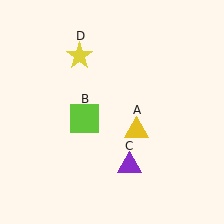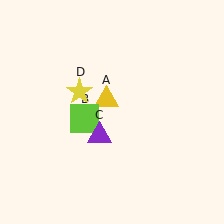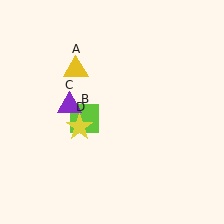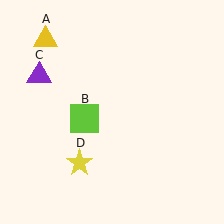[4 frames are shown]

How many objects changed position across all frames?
3 objects changed position: yellow triangle (object A), purple triangle (object C), yellow star (object D).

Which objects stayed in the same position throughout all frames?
Lime square (object B) remained stationary.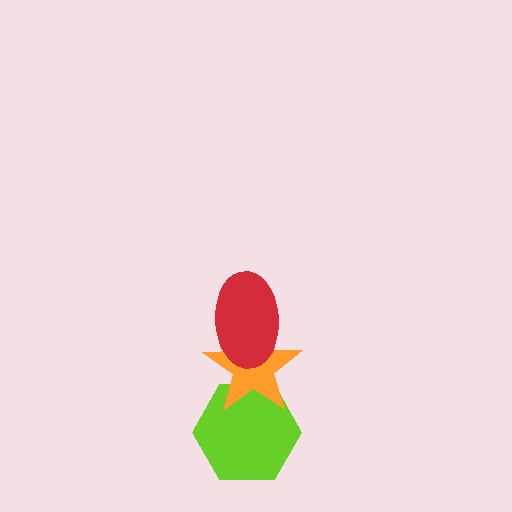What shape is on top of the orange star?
The red ellipse is on top of the orange star.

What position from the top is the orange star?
The orange star is 2nd from the top.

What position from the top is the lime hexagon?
The lime hexagon is 3rd from the top.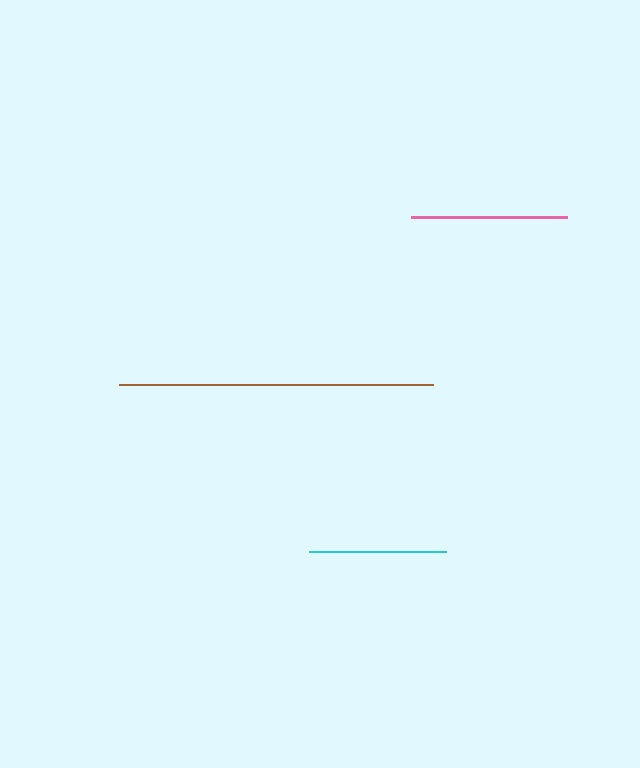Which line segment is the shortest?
The cyan line is the shortest at approximately 137 pixels.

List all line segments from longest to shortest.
From longest to shortest: brown, pink, cyan.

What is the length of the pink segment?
The pink segment is approximately 156 pixels long.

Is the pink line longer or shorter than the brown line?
The brown line is longer than the pink line.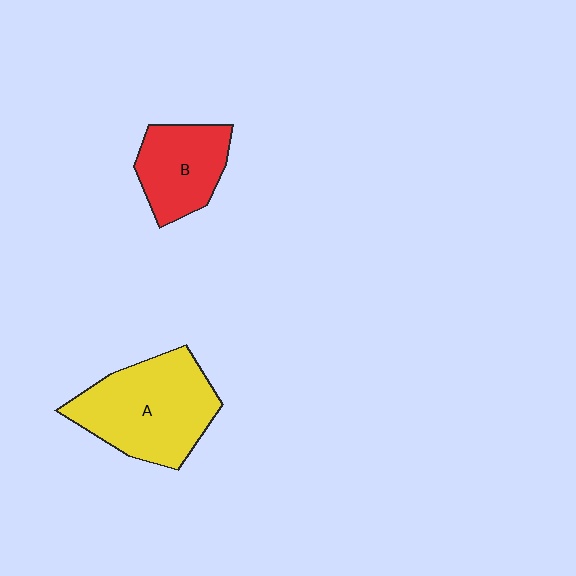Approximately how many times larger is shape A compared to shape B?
Approximately 1.6 times.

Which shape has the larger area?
Shape A (yellow).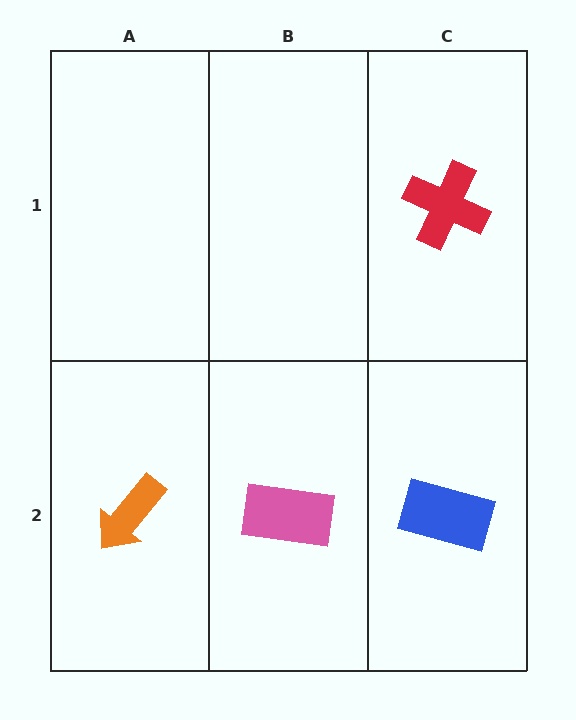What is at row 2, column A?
An orange arrow.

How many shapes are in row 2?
3 shapes.